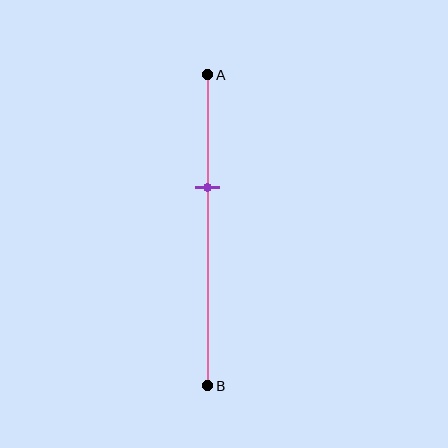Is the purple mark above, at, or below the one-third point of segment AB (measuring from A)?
The purple mark is approximately at the one-third point of segment AB.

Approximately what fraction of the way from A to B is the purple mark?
The purple mark is approximately 35% of the way from A to B.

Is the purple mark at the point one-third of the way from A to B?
Yes, the mark is approximately at the one-third point.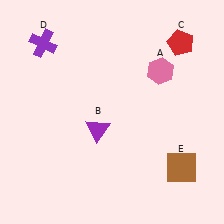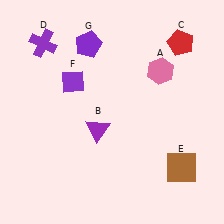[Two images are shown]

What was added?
A purple diamond (F), a purple pentagon (G) were added in Image 2.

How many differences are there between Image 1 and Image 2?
There are 2 differences between the two images.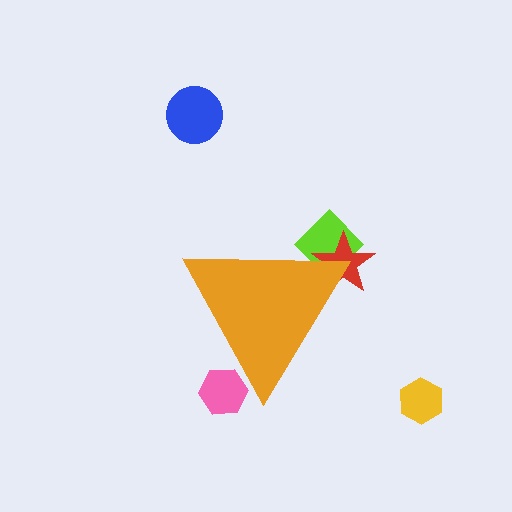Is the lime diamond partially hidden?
Yes, the lime diamond is partially hidden behind the orange triangle.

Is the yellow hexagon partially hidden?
No, the yellow hexagon is fully visible.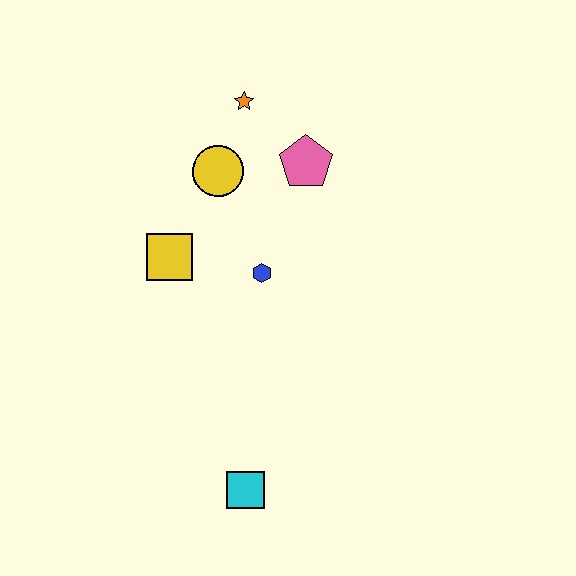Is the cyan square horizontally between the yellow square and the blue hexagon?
Yes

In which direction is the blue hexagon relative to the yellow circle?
The blue hexagon is below the yellow circle.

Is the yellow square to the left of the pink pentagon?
Yes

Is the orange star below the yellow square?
No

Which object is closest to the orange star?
The yellow circle is closest to the orange star.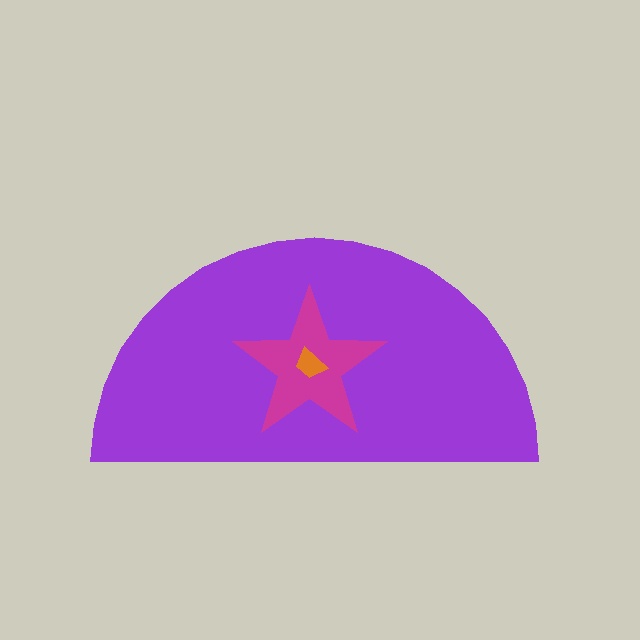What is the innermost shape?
The orange trapezoid.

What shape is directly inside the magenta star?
The orange trapezoid.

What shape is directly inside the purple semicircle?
The magenta star.